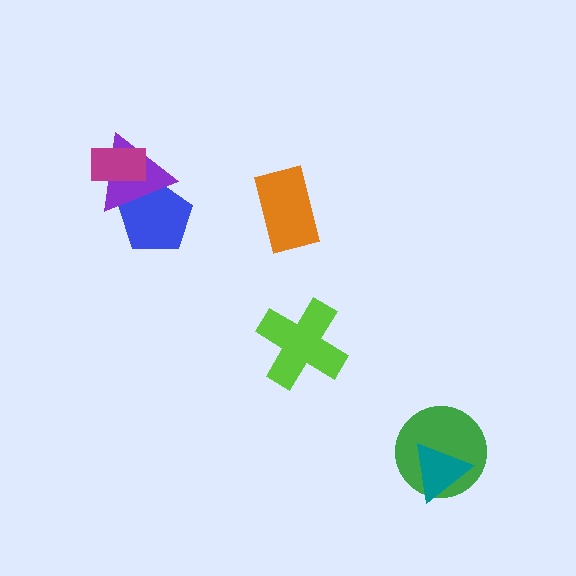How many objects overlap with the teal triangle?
1 object overlaps with the teal triangle.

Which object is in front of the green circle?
The teal triangle is in front of the green circle.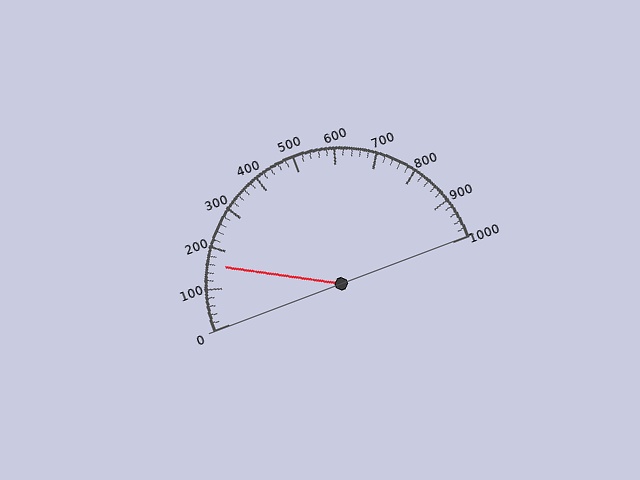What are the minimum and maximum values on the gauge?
The gauge ranges from 0 to 1000.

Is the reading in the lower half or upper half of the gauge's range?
The reading is in the lower half of the range (0 to 1000).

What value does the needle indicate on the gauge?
The needle indicates approximately 160.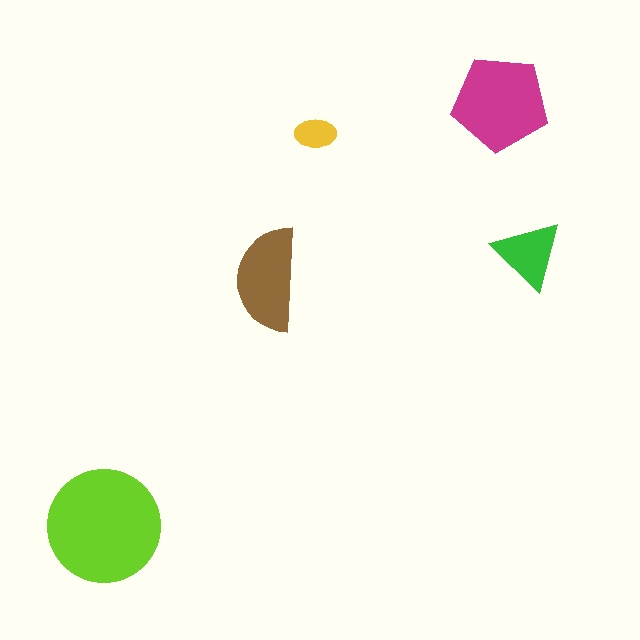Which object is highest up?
The magenta pentagon is topmost.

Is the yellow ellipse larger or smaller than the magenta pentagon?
Smaller.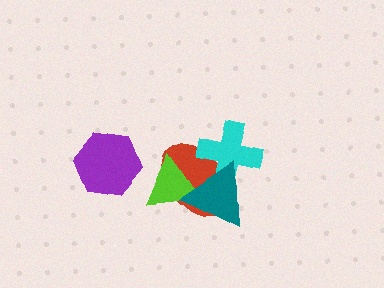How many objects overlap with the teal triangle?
3 objects overlap with the teal triangle.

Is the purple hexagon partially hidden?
No, no other shape covers it.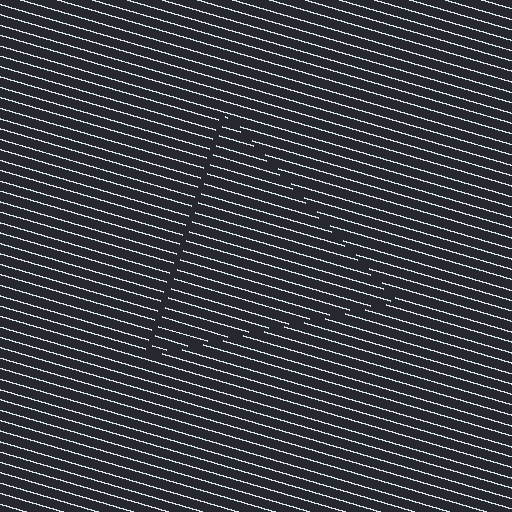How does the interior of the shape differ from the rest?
The interior of the shape contains the same grating, shifted by half a period — the contour is defined by the phase discontinuity where line-ends from the inner and outer gratings abut.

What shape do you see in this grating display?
An illusory triangle. The interior of the shape contains the same grating, shifted by half a period — the contour is defined by the phase discontinuity where line-ends from the inner and outer gratings abut.